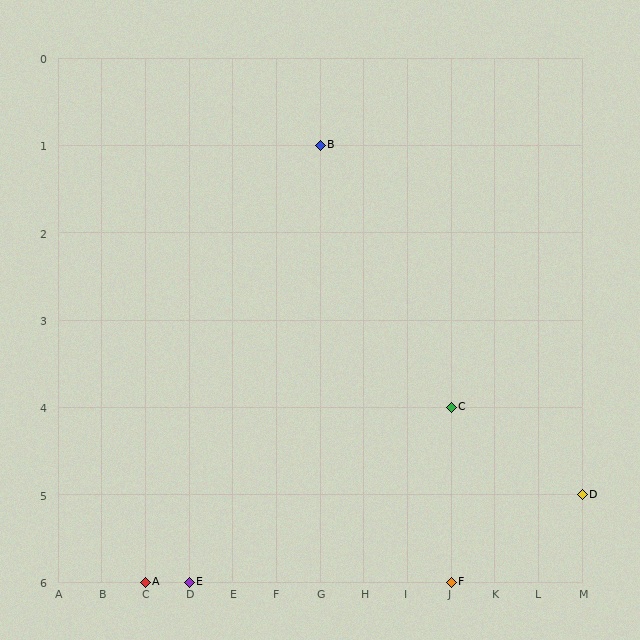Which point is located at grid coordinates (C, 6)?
Point A is at (C, 6).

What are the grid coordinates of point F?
Point F is at grid coordinates (J, 6).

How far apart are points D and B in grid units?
Points D and B are 6 columns and 4 rows apart (about 7.2 grid units diagonally).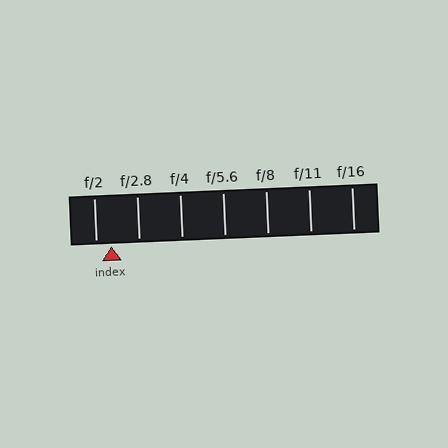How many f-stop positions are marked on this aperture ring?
There are 7 f-stop positions marked.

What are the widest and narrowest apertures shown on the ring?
The widest aperture shown is f/2 and the narrowest is f/16.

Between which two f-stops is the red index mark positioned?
The index mark is between f/2 and f/2.8.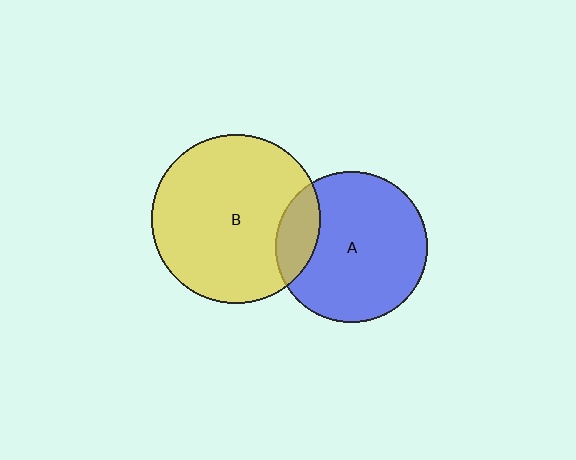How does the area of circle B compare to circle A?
Approximately 1.2 times.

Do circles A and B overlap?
Yes.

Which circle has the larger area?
Circle B (yellow).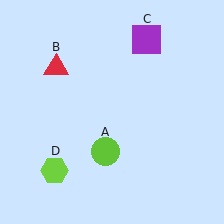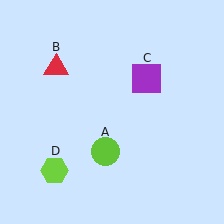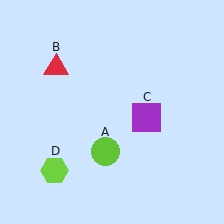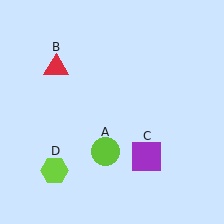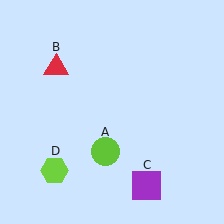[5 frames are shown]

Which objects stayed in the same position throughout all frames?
Lime circle (object A) and red triangle (object B) and lime hexagon (object D) remained stationary.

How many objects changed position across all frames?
1 object changed position: purple square (object C).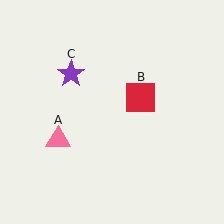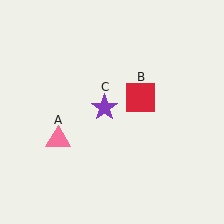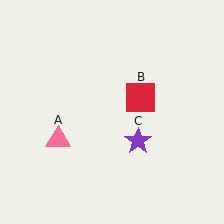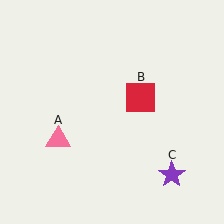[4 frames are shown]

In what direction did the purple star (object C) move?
The purple star (object C) moved down and to the right.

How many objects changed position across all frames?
1 object changed position: purple star (object C).